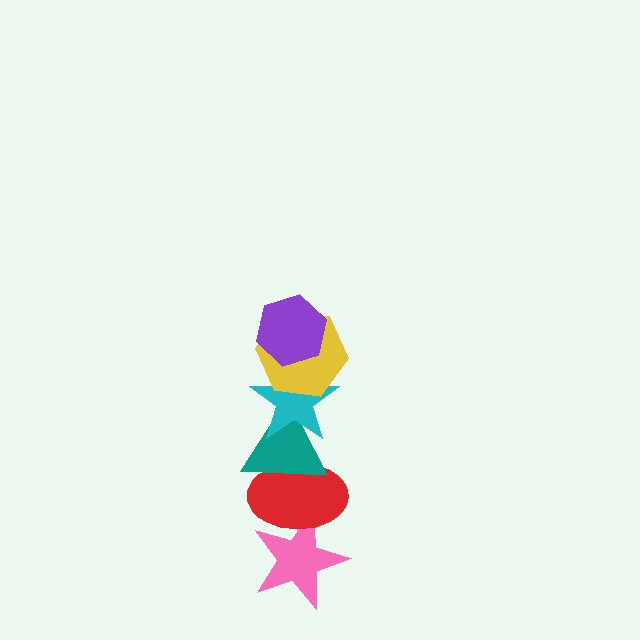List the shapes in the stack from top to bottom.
From top to bottom: the purple hexagon, the yellow hexagon, the cyan star, the teal triangle, the red ellipse, the pink star.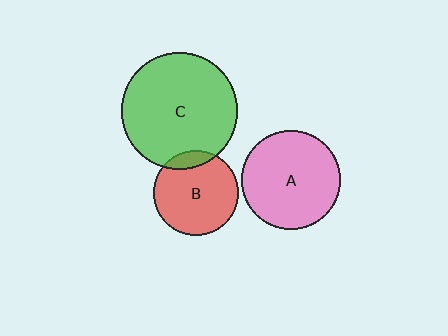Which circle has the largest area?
Circle C (green).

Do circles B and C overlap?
Yes.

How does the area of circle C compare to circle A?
Approximately 1.4 times.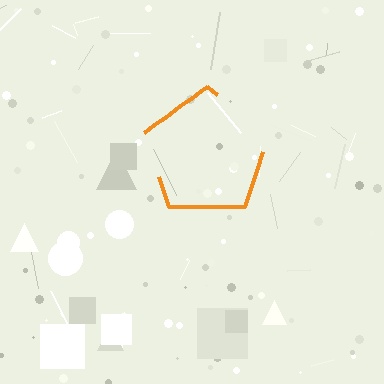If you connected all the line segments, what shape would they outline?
They would outline a pentagon.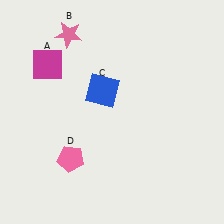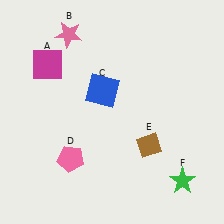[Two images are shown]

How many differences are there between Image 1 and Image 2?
There are 2 differences between the two images.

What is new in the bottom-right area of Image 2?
A green star (F) was added in the bottom-right area of Image 2.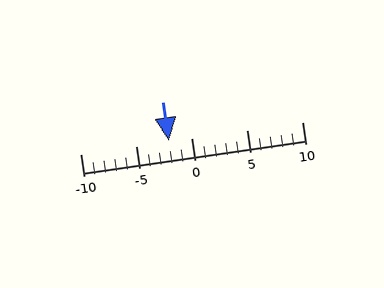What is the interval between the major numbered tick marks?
The major tick marks are spaced 5 units apart.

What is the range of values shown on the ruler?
The ruler shows values from -10 to 10.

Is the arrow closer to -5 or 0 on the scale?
The arrow is closer to 0.